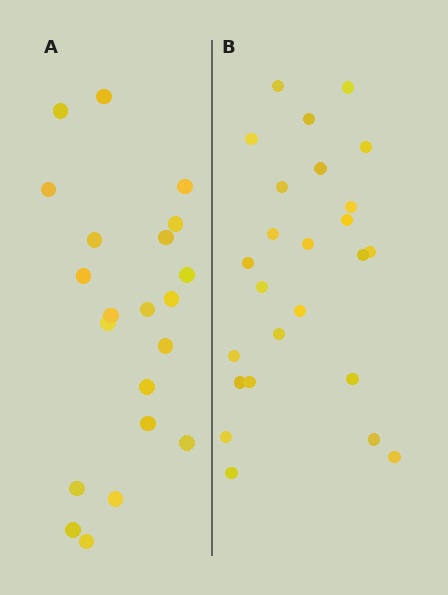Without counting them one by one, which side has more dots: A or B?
Region B (the right region) has more dots.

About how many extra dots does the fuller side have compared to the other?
Region B has about 4 more dots than region A.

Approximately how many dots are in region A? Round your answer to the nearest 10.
About 20 dots. (The exact count is 21, which rounds to 20.)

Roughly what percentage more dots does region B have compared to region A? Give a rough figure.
About 20% more.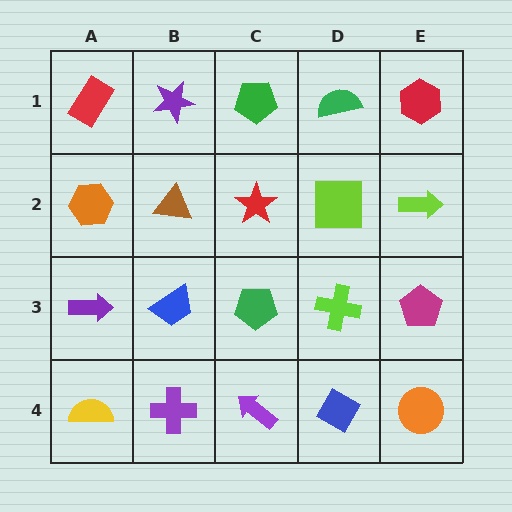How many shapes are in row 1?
5 shapes.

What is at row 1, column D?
A green semicircle.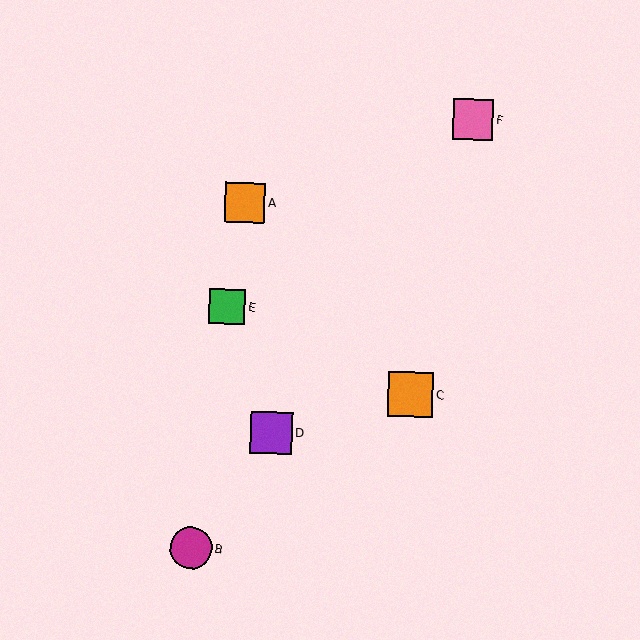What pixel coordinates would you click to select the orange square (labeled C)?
Click at (410, 394) to select the orange square C.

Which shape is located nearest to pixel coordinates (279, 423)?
The purple square (labeled D) at (271, 433) is nearest to that location.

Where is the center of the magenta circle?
The center of the magenta circle is at (191, 548).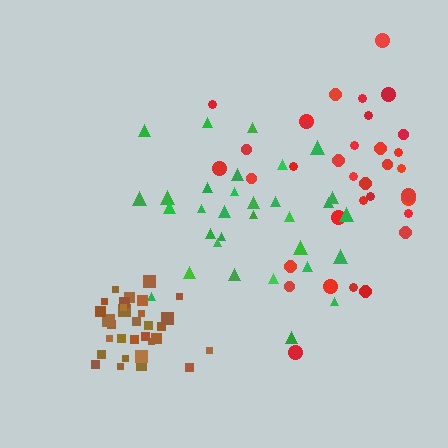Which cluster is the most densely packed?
Brown.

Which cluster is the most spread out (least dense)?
Red.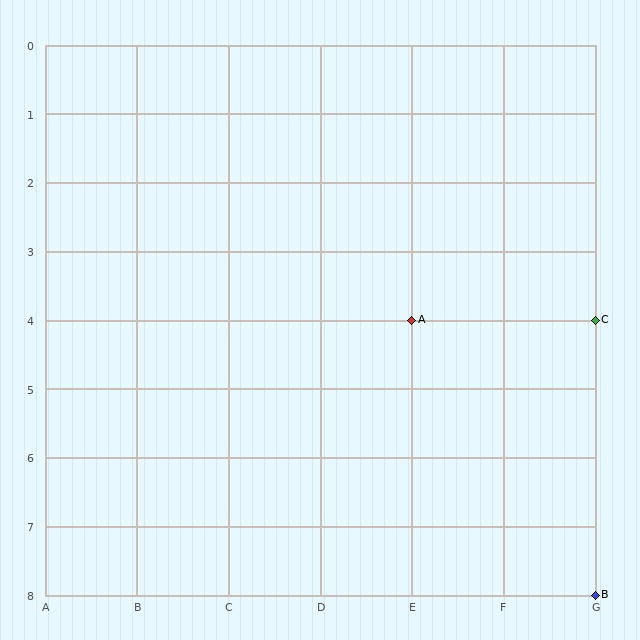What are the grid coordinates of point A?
Point A is at grid coordinates (E, 4).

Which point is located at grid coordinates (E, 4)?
Point A is at (E, 4).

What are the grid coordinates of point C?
Point C is at grid coordinates (G, 4).